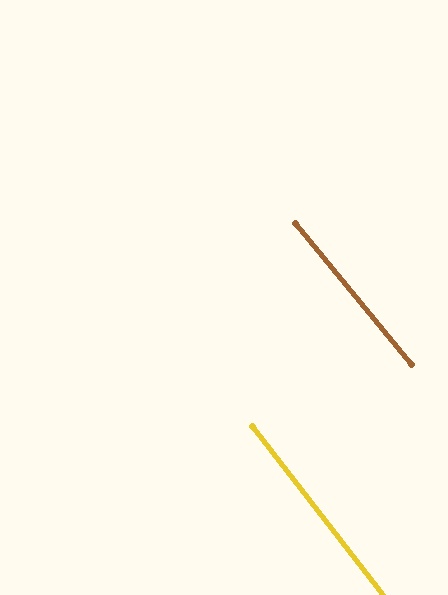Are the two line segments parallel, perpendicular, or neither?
Parallel — their directions differ by only 1.8°.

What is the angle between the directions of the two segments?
Approximately 2 degrees.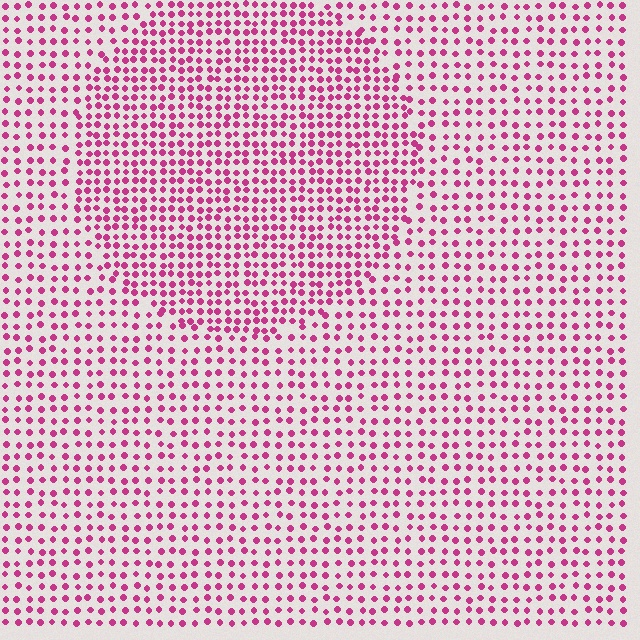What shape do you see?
I see a circle.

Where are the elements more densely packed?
The elements are more densely packed inside the circle boundary.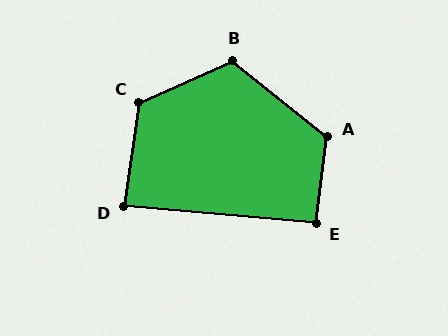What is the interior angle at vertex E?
Approximately 92 degrees (approximately right).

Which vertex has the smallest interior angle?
D, at approximately 87 degrees.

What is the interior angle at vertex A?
Approximately 122 degrees (obtuse).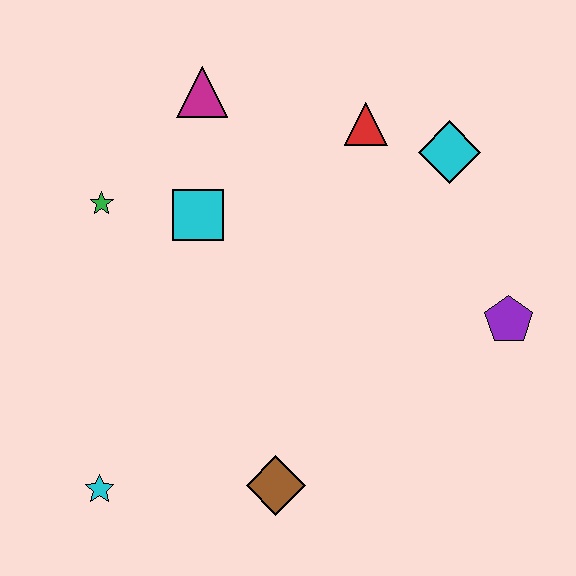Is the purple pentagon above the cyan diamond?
No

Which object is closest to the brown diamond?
The cyan star is closest to the brown diamond.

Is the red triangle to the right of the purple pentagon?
No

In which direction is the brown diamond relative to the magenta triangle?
The brown diamond is below the magenta triangle.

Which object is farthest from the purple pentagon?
The cyan star is farthest from the purple pentagon.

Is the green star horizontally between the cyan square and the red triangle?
No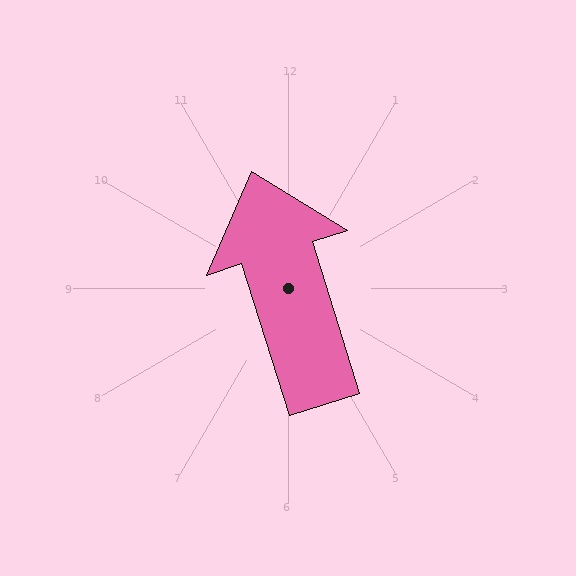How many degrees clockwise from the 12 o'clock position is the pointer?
Approximately 343 degrees.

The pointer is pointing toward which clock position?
Roughly 11 o'clock.